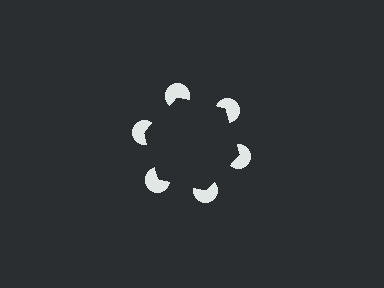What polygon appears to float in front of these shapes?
An illusory hexagon — its edges are inferred from the aligned wedge cuts in the pac-man discs, not physically drawn.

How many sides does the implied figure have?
6 sides.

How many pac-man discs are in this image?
There are 6 — one at each vertex of the illusory hexagon.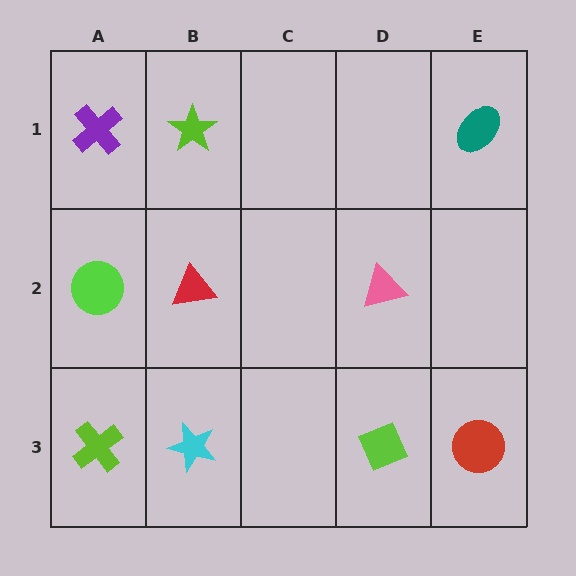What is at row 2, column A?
A lime circle.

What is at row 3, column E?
A red circle.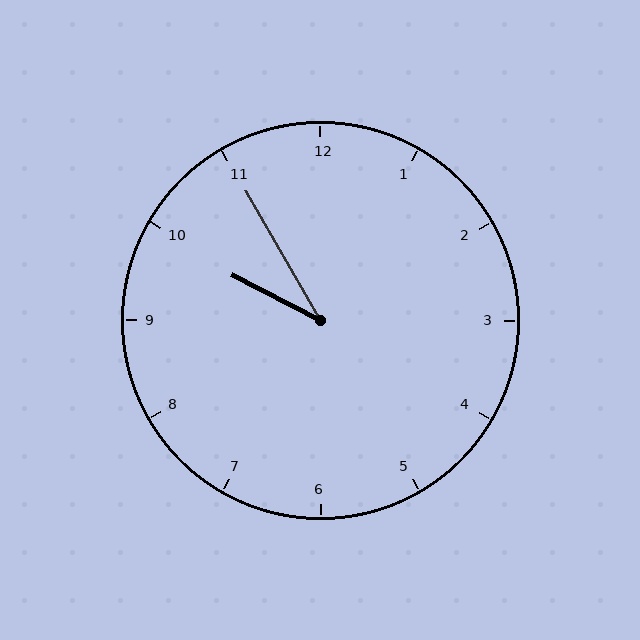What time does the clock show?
9:55.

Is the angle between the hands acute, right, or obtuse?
It is acute.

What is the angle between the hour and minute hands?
Approximately 32 degrees.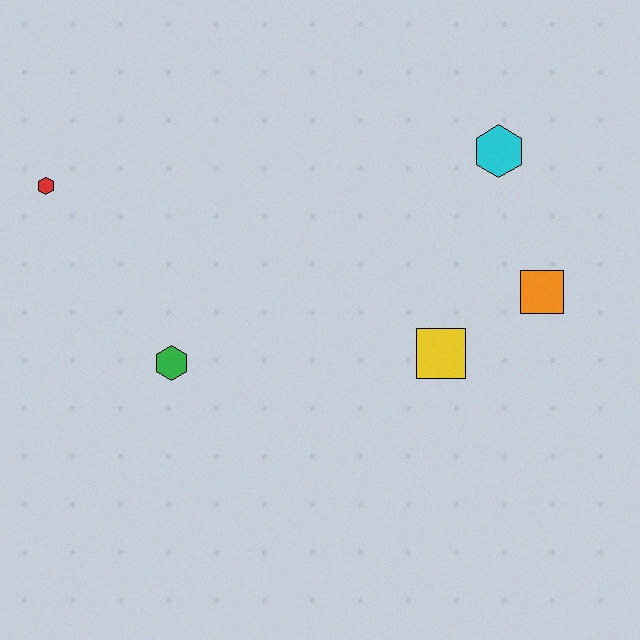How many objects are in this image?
There are 5 objects.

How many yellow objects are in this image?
There is 1 yellow object.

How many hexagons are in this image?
There are 3 hexagons.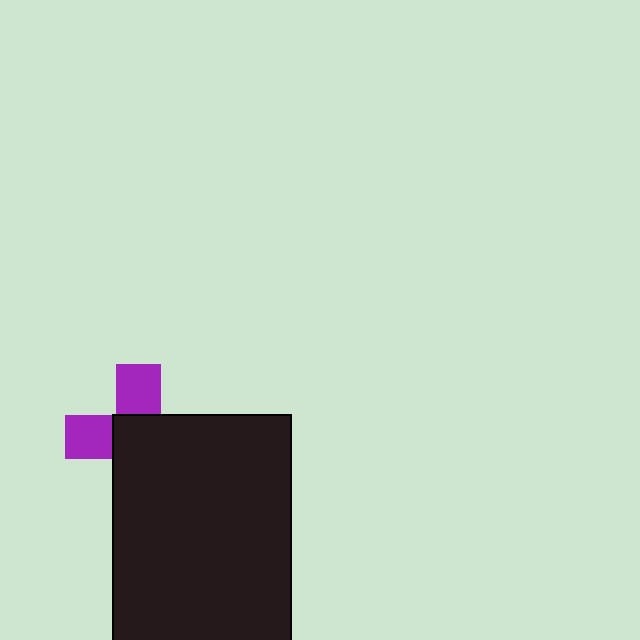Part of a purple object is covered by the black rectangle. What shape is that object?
It is a cross.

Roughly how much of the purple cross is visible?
A small part of it is visible (roughly 39%).